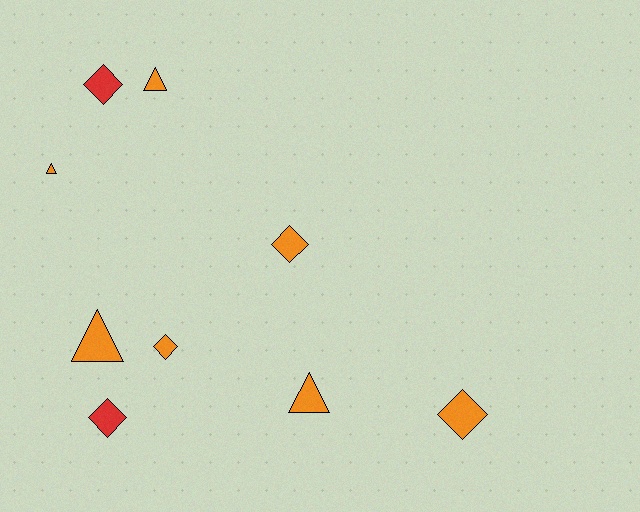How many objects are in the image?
There are 9 objects.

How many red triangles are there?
There are no red triangles.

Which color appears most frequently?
Orange, with 7 objects.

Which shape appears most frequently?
Diamond, with 5 objects.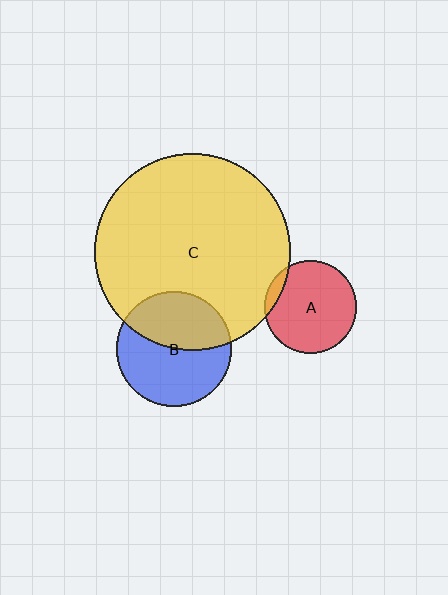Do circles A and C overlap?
Yes.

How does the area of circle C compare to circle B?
Approximately 2.9 times.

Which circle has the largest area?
Circle C (yellow).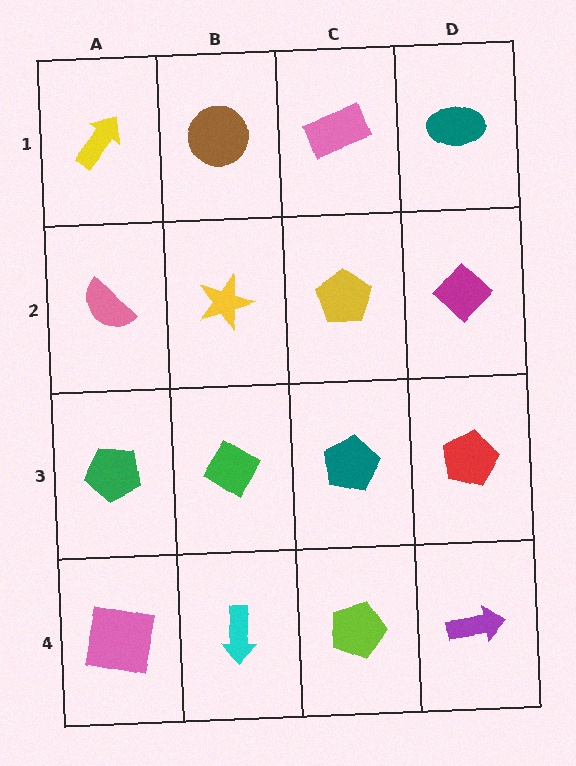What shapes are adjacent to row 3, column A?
A pink semicircle (row 2, column A), a pink square (row 4, column A), a green diamond (row 3, column B).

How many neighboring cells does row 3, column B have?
4.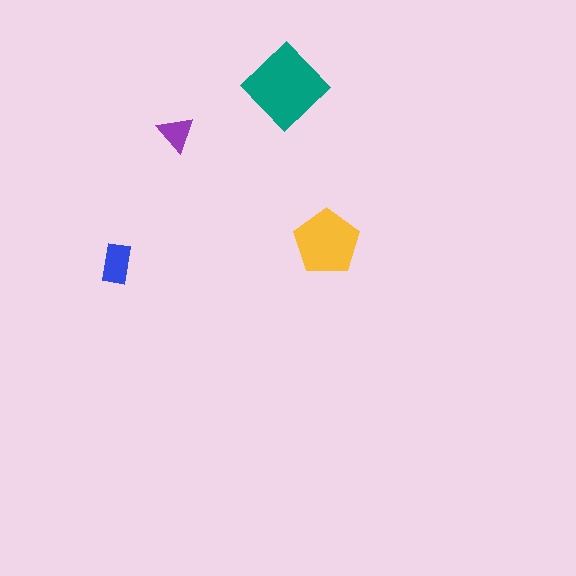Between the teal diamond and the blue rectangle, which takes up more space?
The teal diamond.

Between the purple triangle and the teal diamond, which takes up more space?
The teal diamond.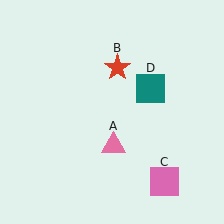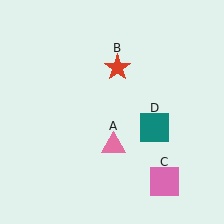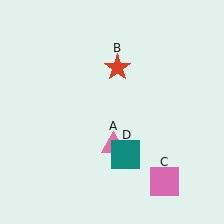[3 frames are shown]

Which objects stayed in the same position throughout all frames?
Pink triangle (object A) and red star (object B) and pink square (object C) remained stationary.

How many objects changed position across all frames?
1 object changed position: teal square (object D).